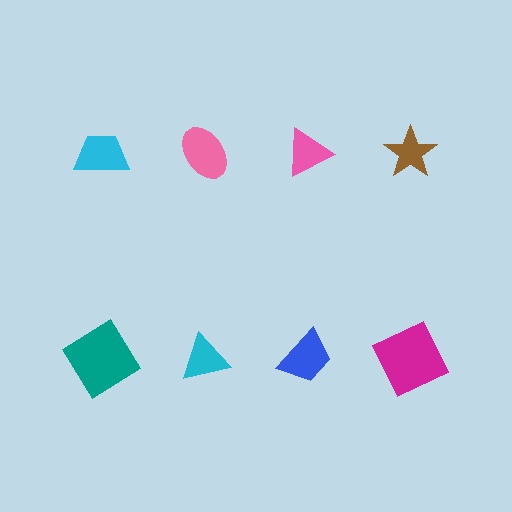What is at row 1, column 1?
A cyan trapezoid.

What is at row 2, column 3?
A blue trapezoid.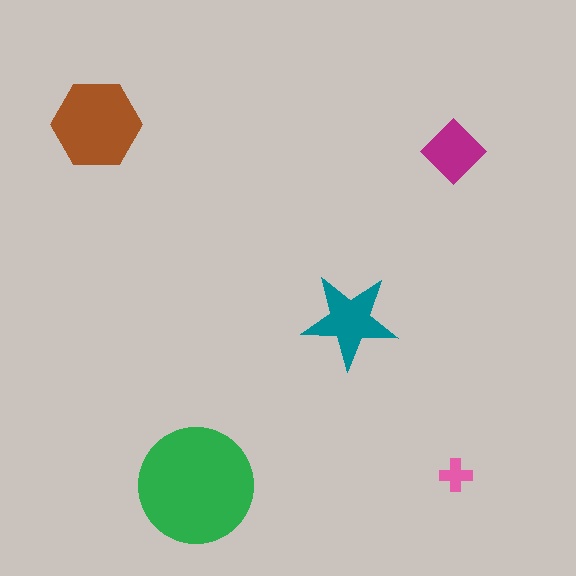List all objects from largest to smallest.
The green circle, the brown hexagon, the teal star, the magenta diamond, the pink cross.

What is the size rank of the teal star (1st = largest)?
3rd.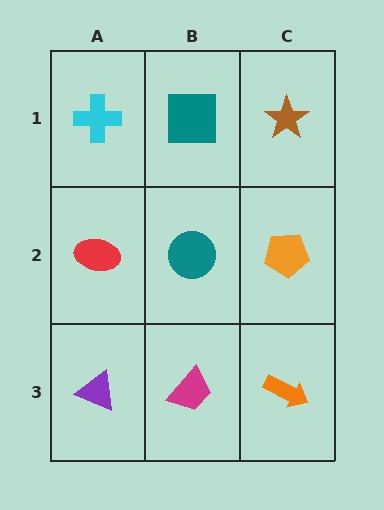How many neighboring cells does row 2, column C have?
3.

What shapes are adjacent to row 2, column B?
A teal square (row 1, column B), a magenta trapezoid (row 3, column B), a red ellipse (row 2, column A), an orange pentagon (row 2, column C).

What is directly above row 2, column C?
A brown star.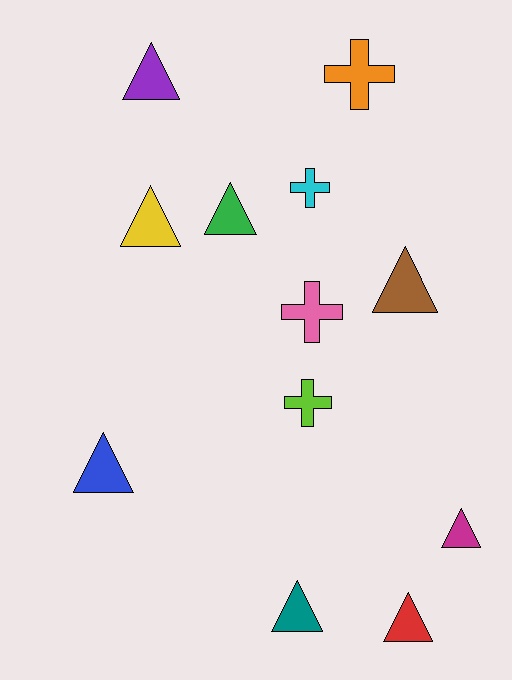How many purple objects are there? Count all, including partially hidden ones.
There is 1 purple object.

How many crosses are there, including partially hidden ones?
There are 4 crosses.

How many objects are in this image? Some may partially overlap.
There are 12 objects.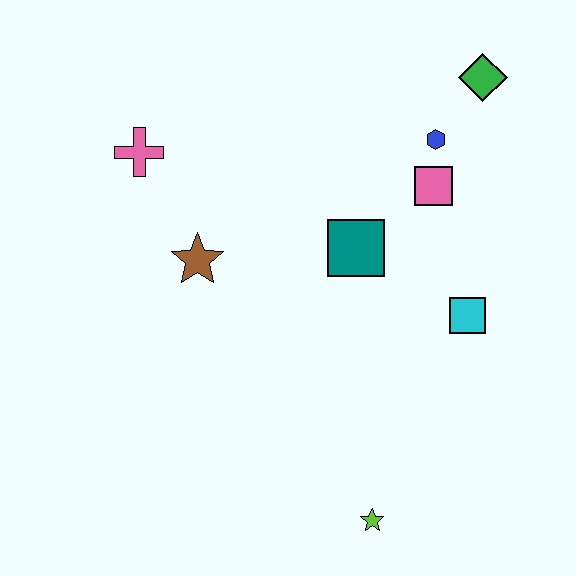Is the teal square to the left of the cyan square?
Yes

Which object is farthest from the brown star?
The green diamond is farthest from the brown star.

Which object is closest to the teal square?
The pink square is closest to the teal square.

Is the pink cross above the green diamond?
No